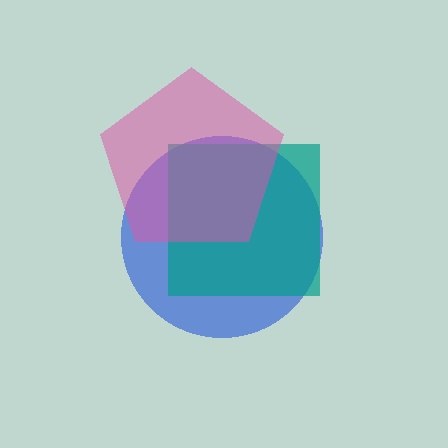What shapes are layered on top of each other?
The layered shapes are: a blue circle, a teal square, a pink pentagon.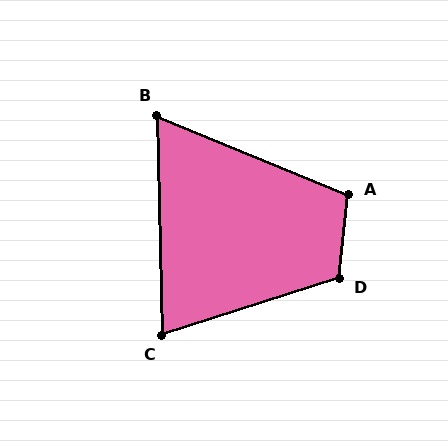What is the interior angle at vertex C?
Approximately 74 degrees (acute).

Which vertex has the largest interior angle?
D, at approximately 114 degrees.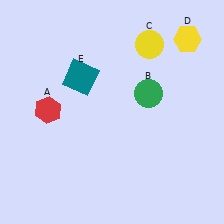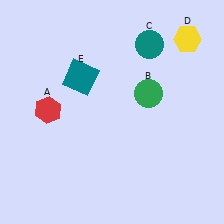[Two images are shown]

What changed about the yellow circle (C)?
In Image 1, C is yellow. In Image 2, it changed to teal.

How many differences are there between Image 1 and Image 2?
There is 1 difference between the two images.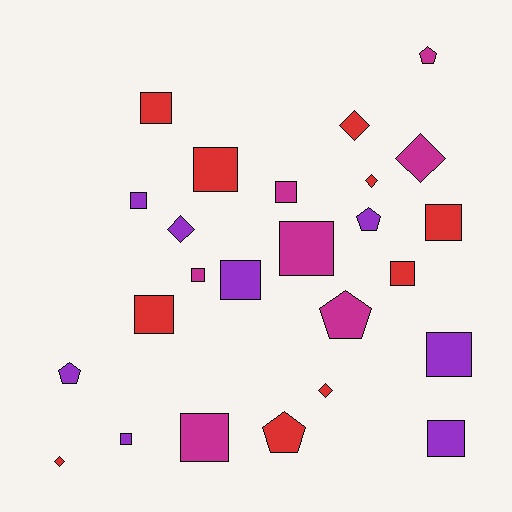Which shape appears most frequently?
Square, with 14 objects.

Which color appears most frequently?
Red, with 10 objects.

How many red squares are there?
There are 5 red squares.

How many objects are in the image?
There are 25 objects.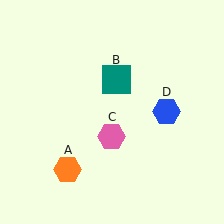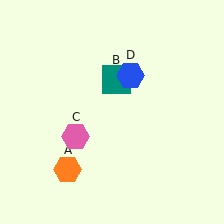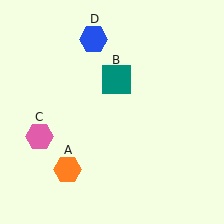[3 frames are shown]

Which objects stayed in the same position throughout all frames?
Orange hexagon (object A) and teal square (object B) remained stationary.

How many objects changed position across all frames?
2 objects changed position: pink hexagon (object C), blue hexagon (object D).